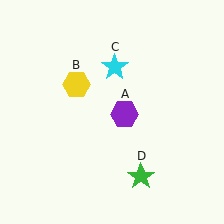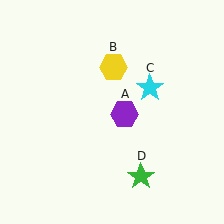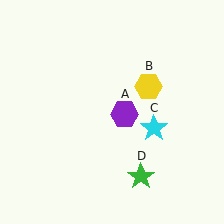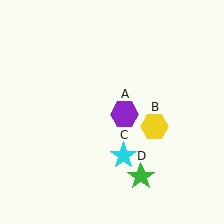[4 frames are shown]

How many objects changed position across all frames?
2 objects changed position: yellow hexagon (object B), cyan star (object C).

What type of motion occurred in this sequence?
The yellow hexagon (object B), cyan star (object C) rotated clockwise around the center of the scene.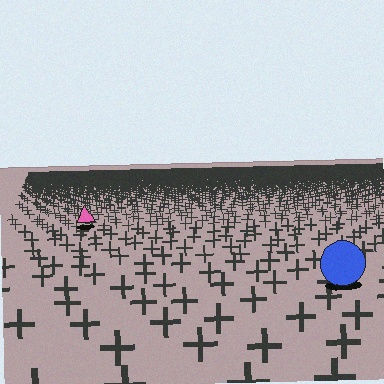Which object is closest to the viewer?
The blue circle is closest. The texture marks near it are larger and more spread out.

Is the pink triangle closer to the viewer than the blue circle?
No. The blue circle is closer — you can tell from the texture gradient: the ground texture is coarser near it.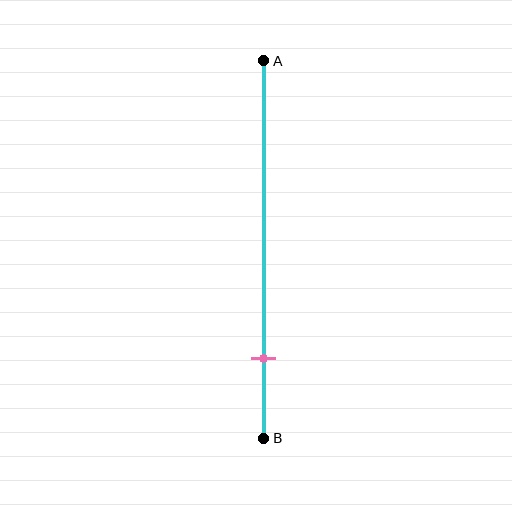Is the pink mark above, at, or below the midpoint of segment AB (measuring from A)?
The pink mark is below the midpoint of segment AB.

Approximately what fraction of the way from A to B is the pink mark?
The pink mark is approximately 80% of the way from A to B.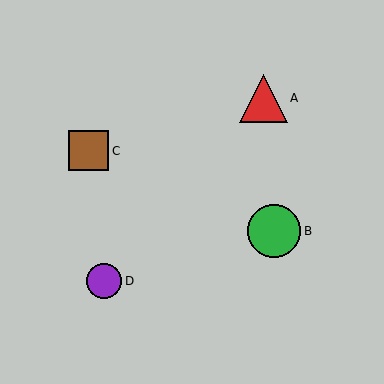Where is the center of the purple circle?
The center of the purple circle is at (104, 281).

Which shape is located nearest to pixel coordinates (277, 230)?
The green circle (labeled B) at (274, 231) is nearest to that location.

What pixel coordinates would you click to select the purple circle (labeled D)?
Click at (104, 281) to select the purple circle D.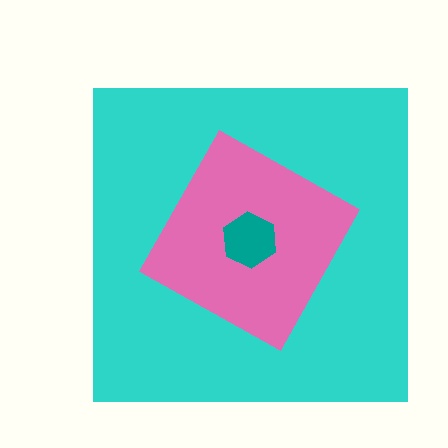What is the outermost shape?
The cyan square.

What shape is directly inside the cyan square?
The pink diamond.